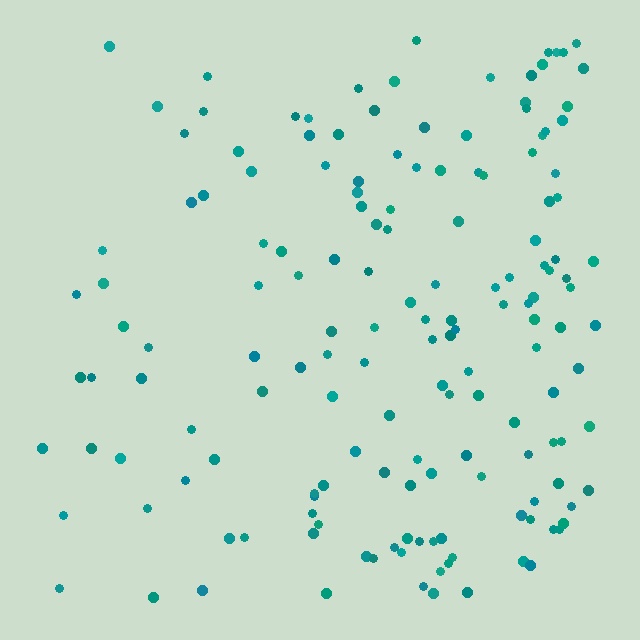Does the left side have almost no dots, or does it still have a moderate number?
Still a moderate number, just noticeably fewer than the right.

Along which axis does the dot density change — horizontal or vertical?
Horizontal.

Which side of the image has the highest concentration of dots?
The right.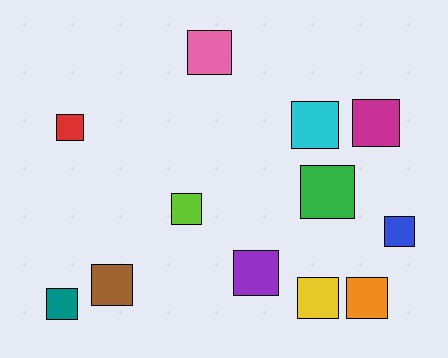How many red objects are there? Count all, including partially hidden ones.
There is 1 red object.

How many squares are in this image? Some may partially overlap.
There are 12 squares.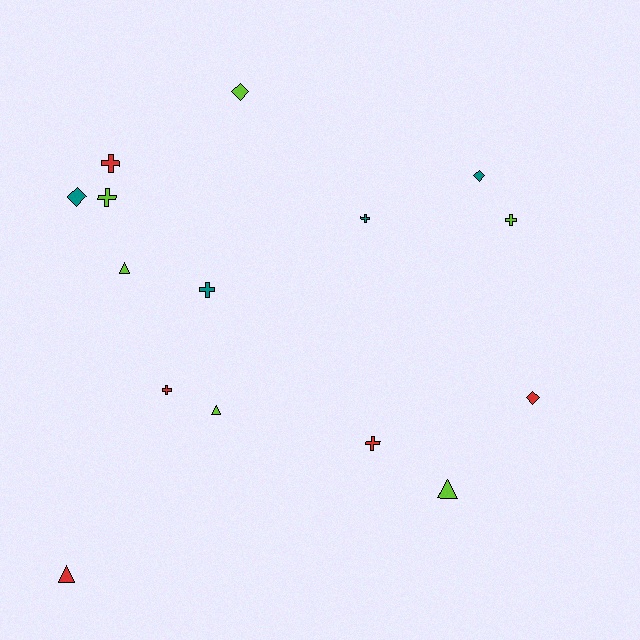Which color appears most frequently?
Lime, with 6 objects.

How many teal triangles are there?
There are no teal triangles.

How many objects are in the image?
There are 15 objects.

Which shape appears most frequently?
Cross, with 7 objects.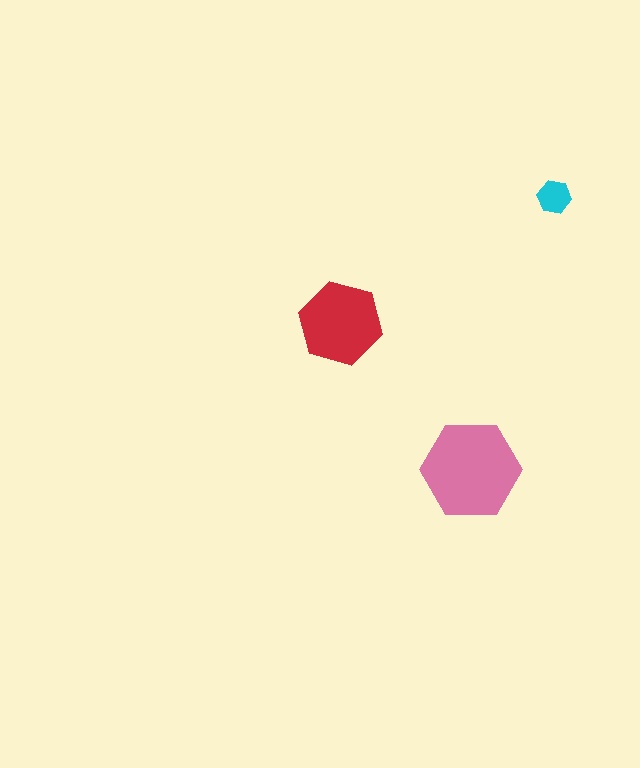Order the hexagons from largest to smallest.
the pink one, the red one, the cyan one.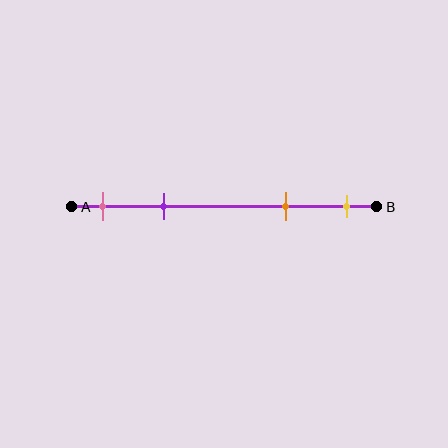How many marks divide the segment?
There are 4 marks dividing the segment.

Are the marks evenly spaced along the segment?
No, the marks are not evenly spaced.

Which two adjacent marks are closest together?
The pink and purple marks are the closest adjacent pair.